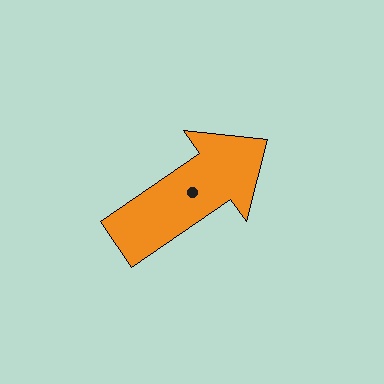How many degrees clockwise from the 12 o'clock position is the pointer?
Approximately 55 degrees.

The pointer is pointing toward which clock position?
Roughly 2 o'clock.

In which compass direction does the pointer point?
Northeast.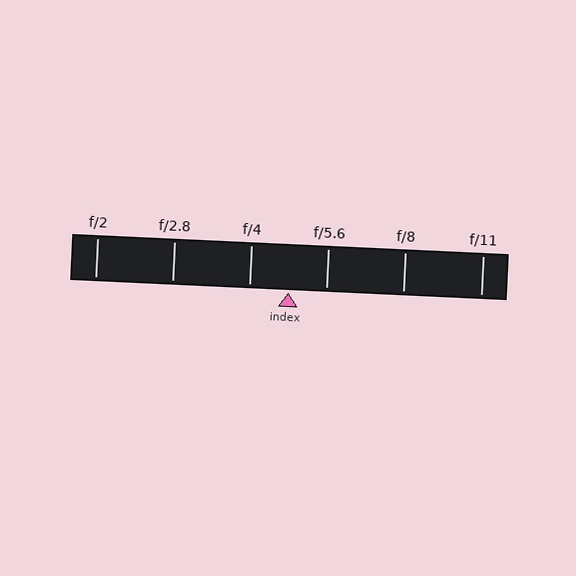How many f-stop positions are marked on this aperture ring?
There are 6 f-stop positions marked.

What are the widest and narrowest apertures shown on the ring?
The widest aperture shown is f/2 and the narrowest is f/11.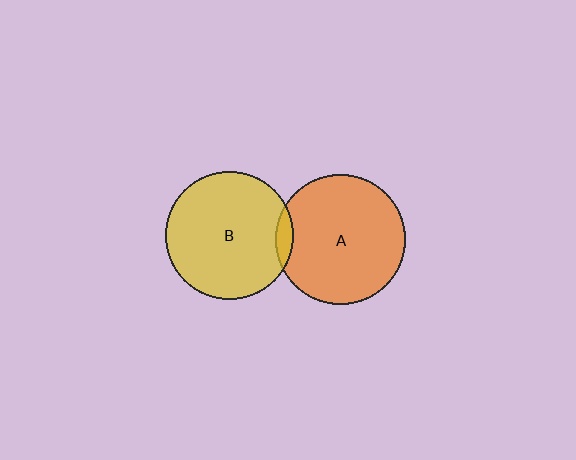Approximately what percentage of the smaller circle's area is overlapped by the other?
Approximately 5%.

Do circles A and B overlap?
Yes.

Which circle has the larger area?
Circle A (orange).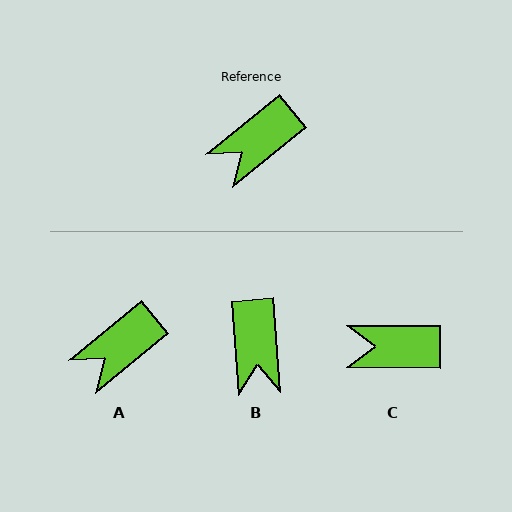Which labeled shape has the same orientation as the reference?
A.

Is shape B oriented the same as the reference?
No, it is off by about 55 degrees.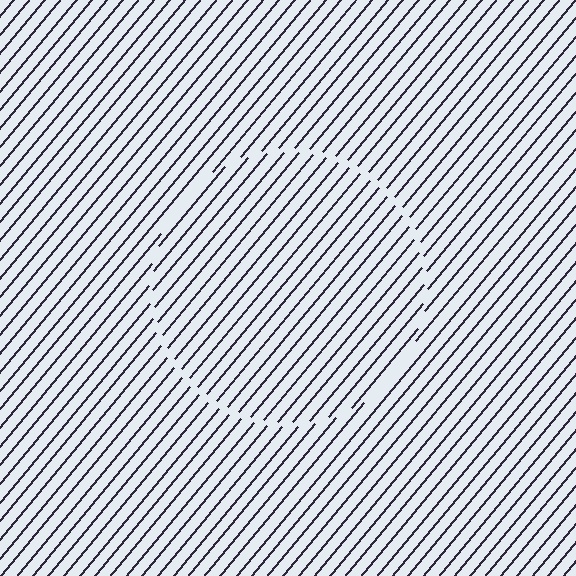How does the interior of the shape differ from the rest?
The interior of the shape contains the same grating, shifted by half a period — the contour is defined by the phase discontinuity where line-ends from the inner and outer gratings abut.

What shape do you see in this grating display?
An illusory circle. The interior of the shape contains the same grating, shifted by half a period — the contour is defined by the phase discontinuity where line-ends from the inner and outer gratings abut.